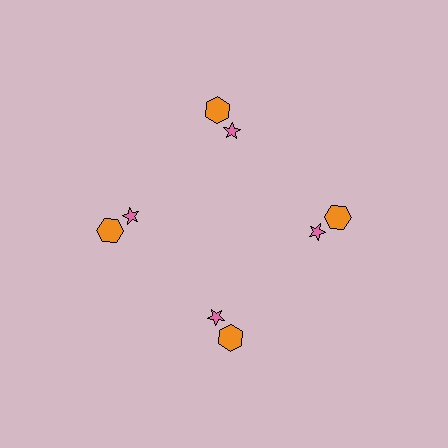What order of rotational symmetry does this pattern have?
This pattern has 4-fold rotational symmetry.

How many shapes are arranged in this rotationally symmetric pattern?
There are 8 shapes, arranged in 4 groups of 2.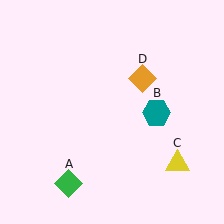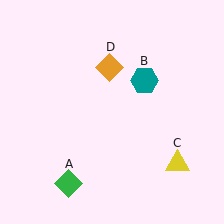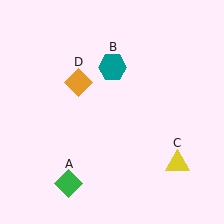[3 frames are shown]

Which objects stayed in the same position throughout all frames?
Green diamond (object A) and yellow triangle (object C) remained stationary.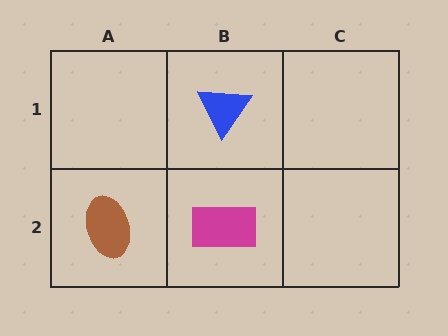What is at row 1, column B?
A blue triangle.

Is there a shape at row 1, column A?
No, that cell is empty.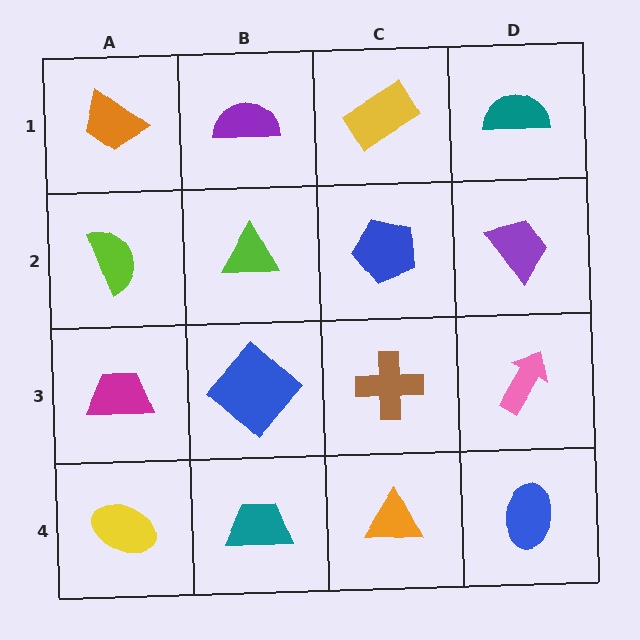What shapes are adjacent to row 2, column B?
A purple semicircle (row 1, column B), a blue diamond (row 3, column B), a lime semicircle (row 2, column A), a blue pentagon (row 2, column C).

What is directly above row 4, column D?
A pink arrow.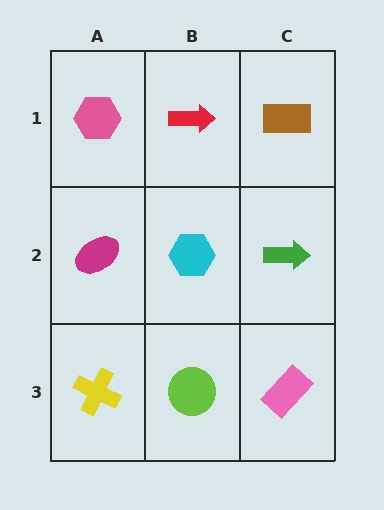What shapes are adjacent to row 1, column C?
A green arrow (row 2, column C), a red arrow (row 1, column B).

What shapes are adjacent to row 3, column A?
A magenta ellipse (row 2, column A), a lime circle (row 3, column B).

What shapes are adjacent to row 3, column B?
A cyan hexagon (row 2, column B), a yellow cross (row 3, column A), a pink rectangle (row 3, column C).